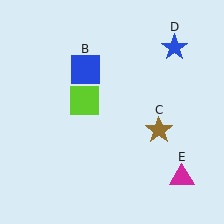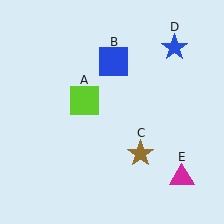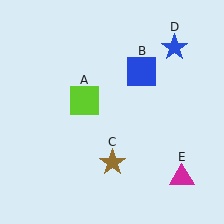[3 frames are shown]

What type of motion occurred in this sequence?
The blue square (object B), brown star (object C) rotated clockwise around the center of the scene.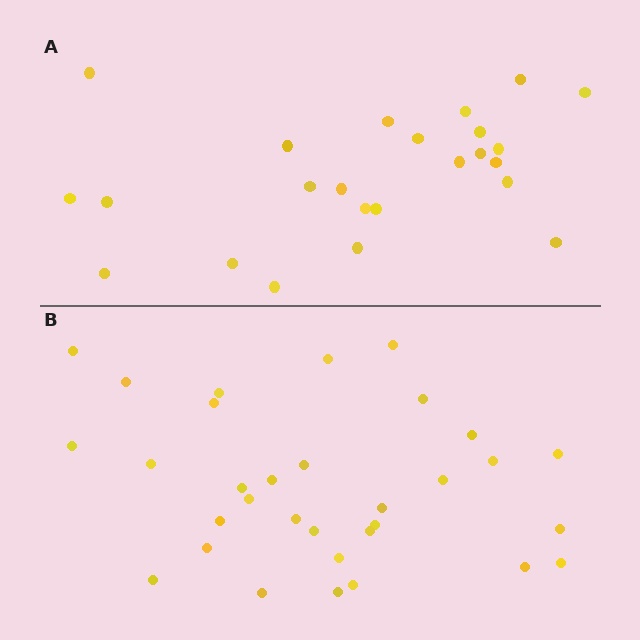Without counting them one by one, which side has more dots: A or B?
Region B (the bottom region) has more dots.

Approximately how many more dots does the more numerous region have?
Region B has roughly 8 or so more dots than region A.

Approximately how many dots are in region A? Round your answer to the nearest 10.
About 20 dots. (The exact count is 24, which rounds to 20.)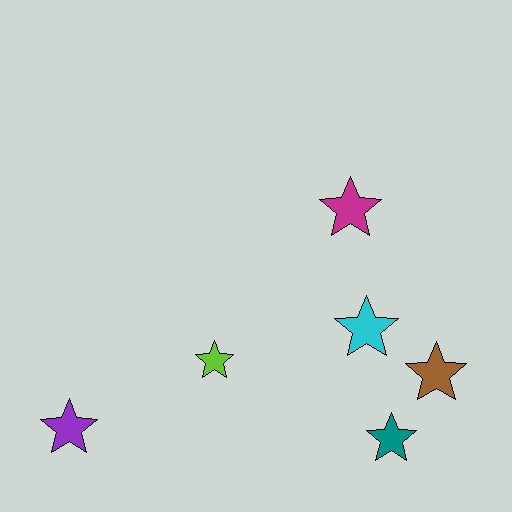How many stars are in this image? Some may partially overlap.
There are 6 stars.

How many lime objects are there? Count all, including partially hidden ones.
There is 1 lime object.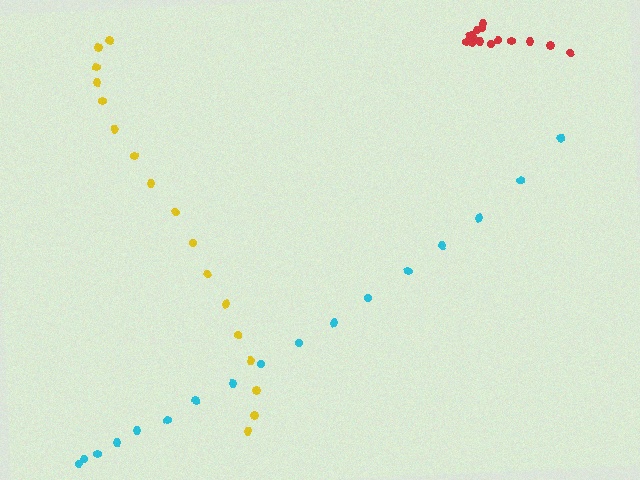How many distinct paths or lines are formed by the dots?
There are 3 distinct paths.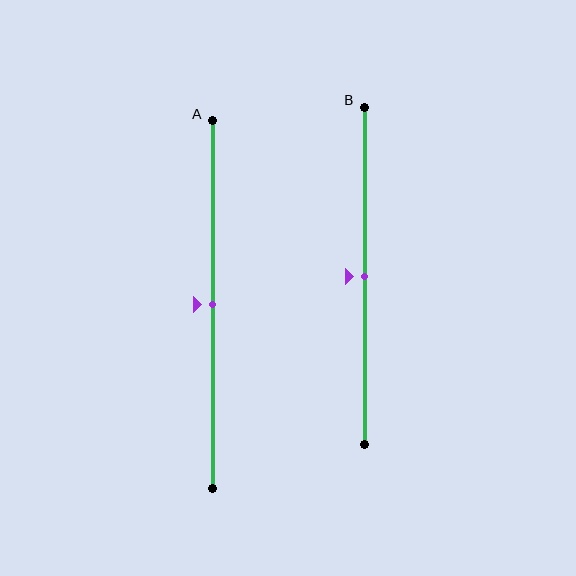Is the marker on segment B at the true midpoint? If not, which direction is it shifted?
Yes, the marker on segment B is at the true midpoint.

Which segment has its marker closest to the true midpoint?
Segment A has its marker closest to the true midpoint.